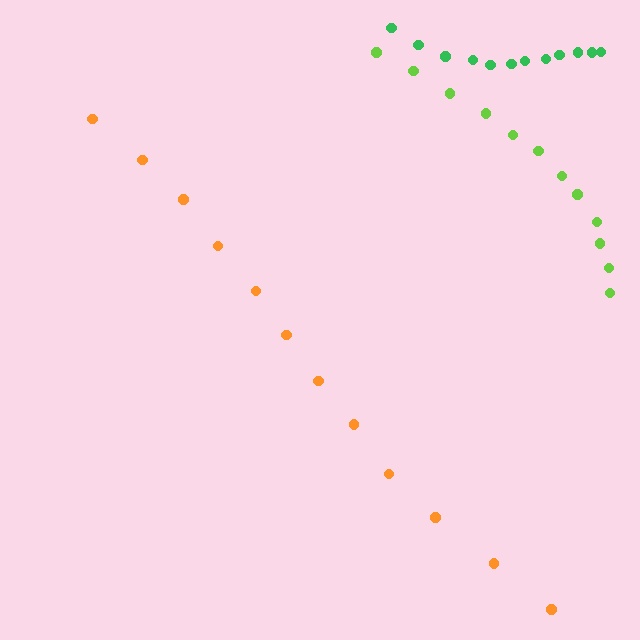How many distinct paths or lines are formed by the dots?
There are 3 distinct paths.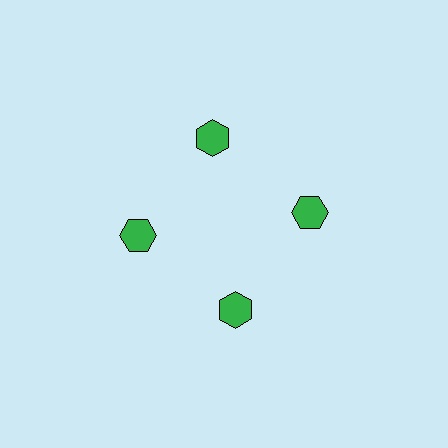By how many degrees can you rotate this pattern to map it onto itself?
The pattern maps onto itself every 90 degrees of rotation.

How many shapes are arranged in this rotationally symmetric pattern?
There are 4 shapes, arranged in 4 groups of 1.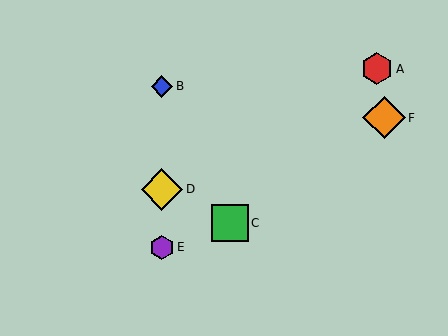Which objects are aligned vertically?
Objects B, D, E are aligned vertically.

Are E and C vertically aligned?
No, E is at x≈162 and C is at x≈230.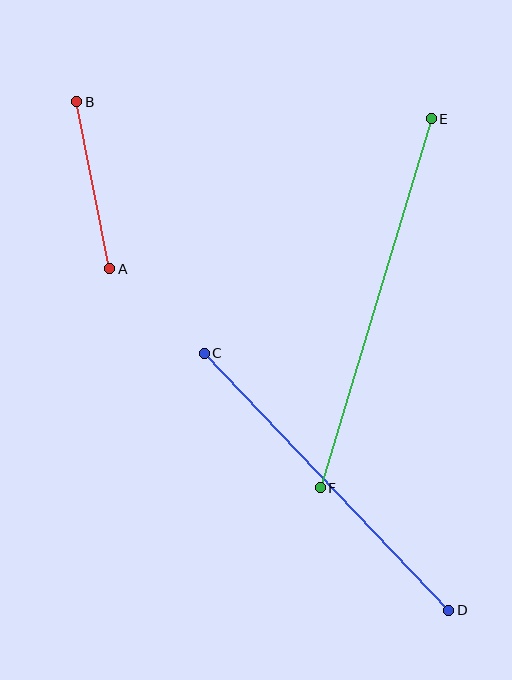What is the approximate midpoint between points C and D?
The midpoint is at approximately (326, 482) pixels.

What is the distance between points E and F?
The distance is approximately 385 pixels.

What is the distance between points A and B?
The distance is approximately 170 pixels.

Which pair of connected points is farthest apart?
Points E and F are farthest apart.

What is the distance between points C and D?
The distance is approximately 355 pixels.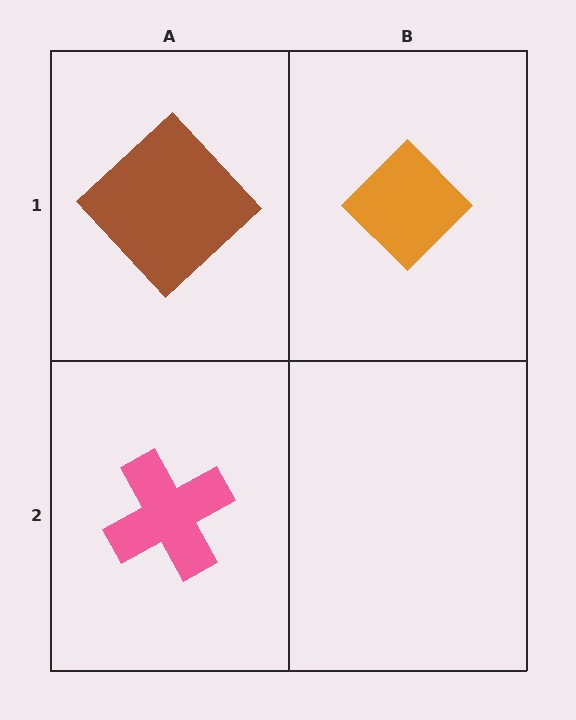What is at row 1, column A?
A brown diamond.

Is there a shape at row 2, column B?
No, that cell is empty.